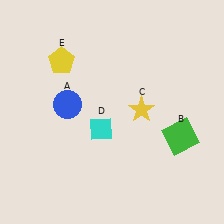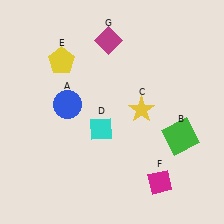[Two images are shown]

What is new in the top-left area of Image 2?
A magenta diamond (G) was added in the top-left area of Image 2.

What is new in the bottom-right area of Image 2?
A magenta diamond (F) was added in the bottom-right area of Image 2.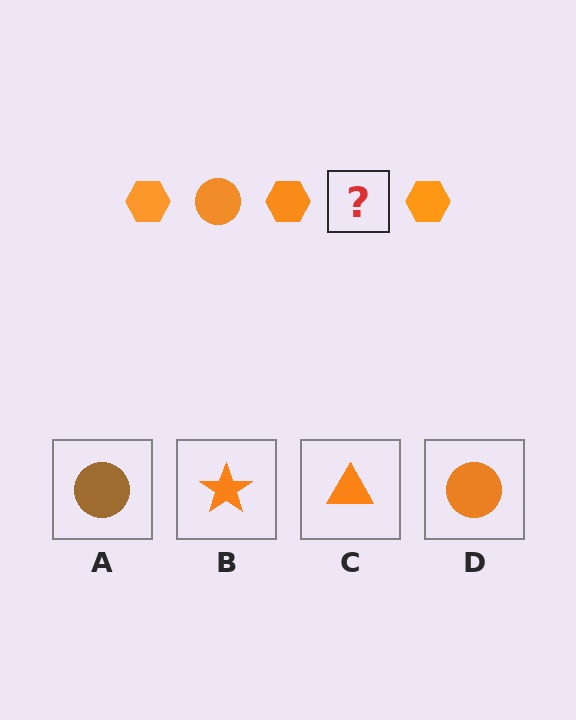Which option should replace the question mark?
Option D.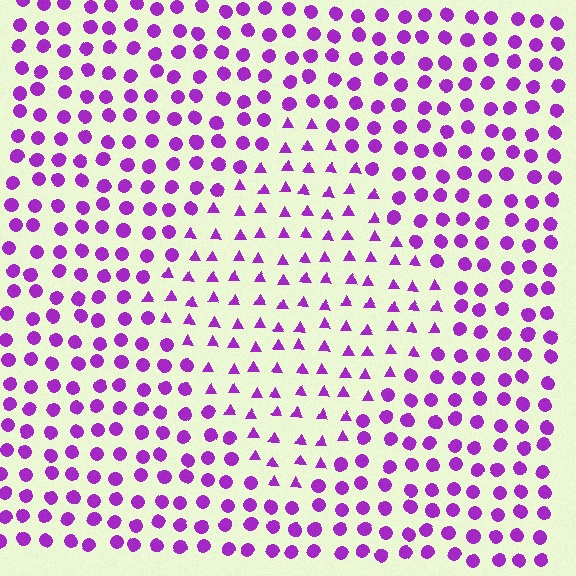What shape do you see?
I see a diamond.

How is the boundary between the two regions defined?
The boundary is defined by a change in element shape: triangles inside vs. circles outside. All elements share the same color and spacing.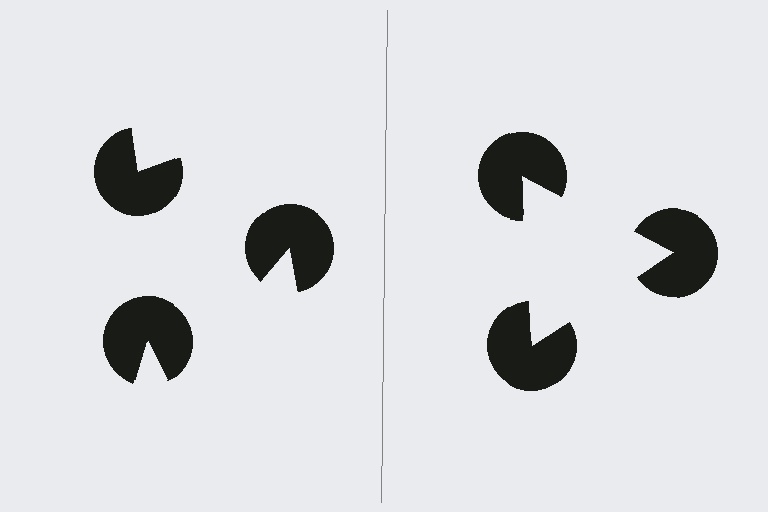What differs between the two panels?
The pac-man discs are positioned identically on both sides; only the wedge orientations differ. On the right they align to a triangle; on the left they are misaligned.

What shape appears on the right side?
An illusory triangle.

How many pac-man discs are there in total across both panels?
6 — 3 on each side.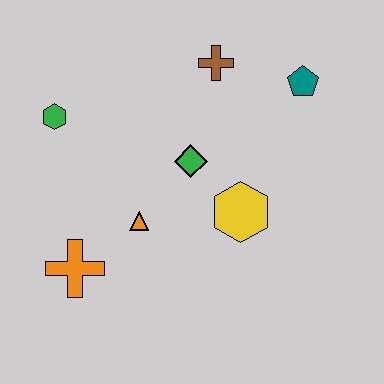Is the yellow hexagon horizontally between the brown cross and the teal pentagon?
Yes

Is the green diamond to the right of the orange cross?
Yes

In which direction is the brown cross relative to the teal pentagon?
The brown cross is to the left of the teal pentagon.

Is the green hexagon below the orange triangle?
No